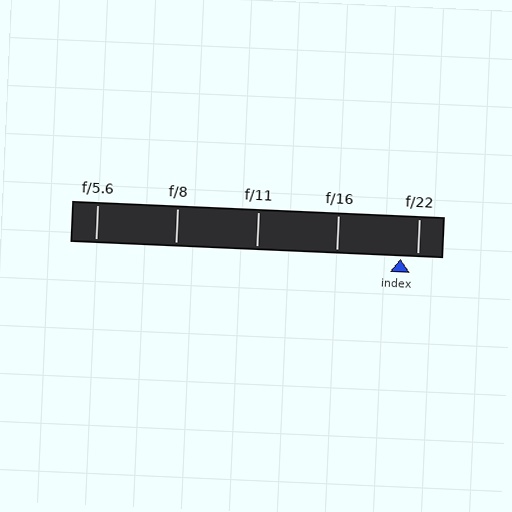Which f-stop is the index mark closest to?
The index mark is closest to f/22.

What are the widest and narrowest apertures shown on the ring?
The widest aperture shown is f/5.6 and the narrowest is f/22.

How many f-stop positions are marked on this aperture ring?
There are 5 f-stop positions marked.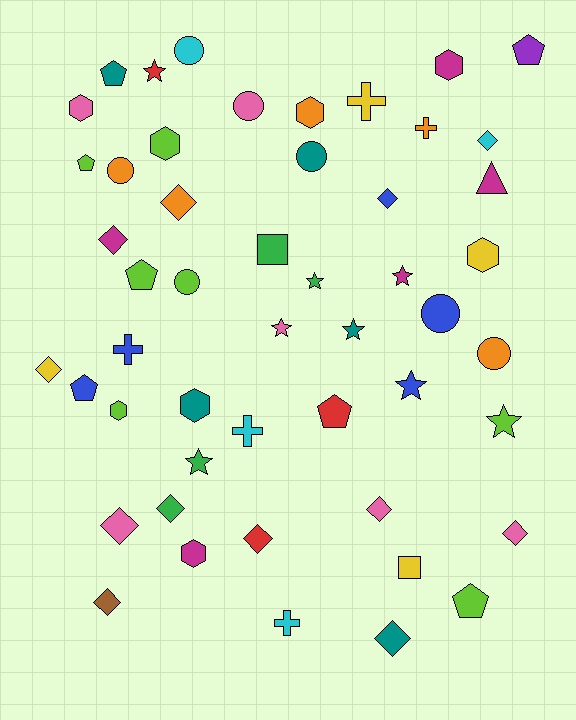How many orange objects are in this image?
There are 5 orange objects.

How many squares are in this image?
There are 2 squares.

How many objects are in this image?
There are 50 objects.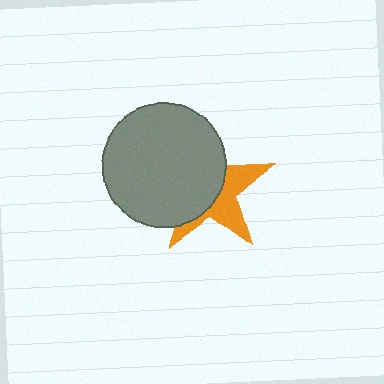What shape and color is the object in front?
The object in front is a gray circle.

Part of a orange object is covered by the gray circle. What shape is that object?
It is a star.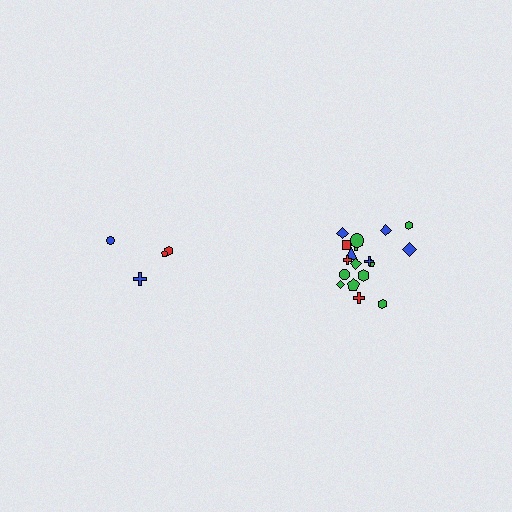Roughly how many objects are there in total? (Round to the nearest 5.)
Roughly 20 objects in total.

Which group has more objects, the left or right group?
The right group.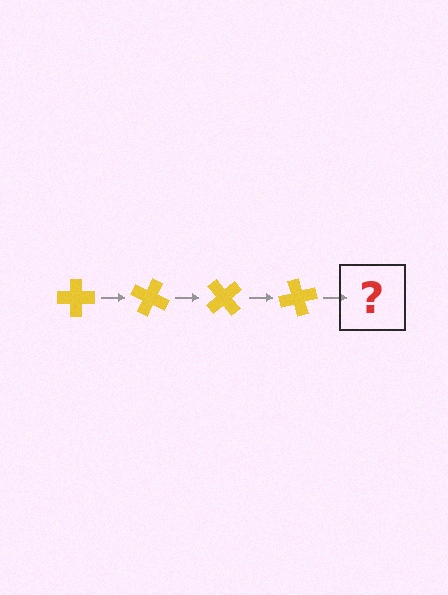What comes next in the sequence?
The next element should be a yellow cross rotated 100 degrees.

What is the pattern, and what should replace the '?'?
The pattern is that the cross rotates 25 degrees each step. The '?' should be a yellow cross rotated 100 degrees.